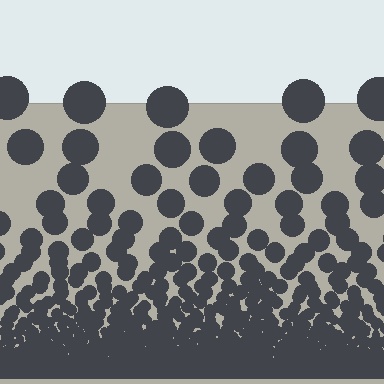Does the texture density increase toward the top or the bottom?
Density increases toward the bottom.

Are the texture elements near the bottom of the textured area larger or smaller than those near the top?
Smaller. The gradient is inverted — elements near the bottom are smaller and denser.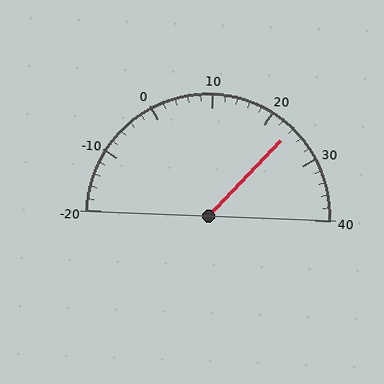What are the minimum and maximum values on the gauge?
The gauge ranges from -20 to 40.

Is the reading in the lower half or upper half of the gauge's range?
The reading is in the upper half of the range (-20 to 40).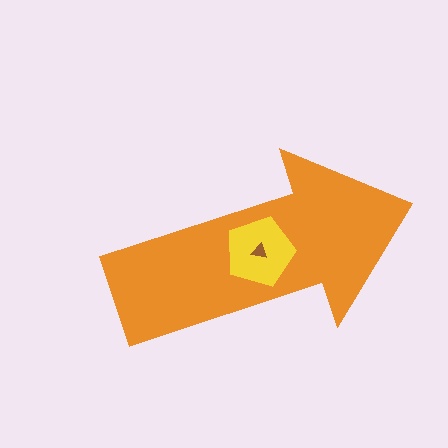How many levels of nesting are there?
3.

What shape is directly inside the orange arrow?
The yellow pentagon.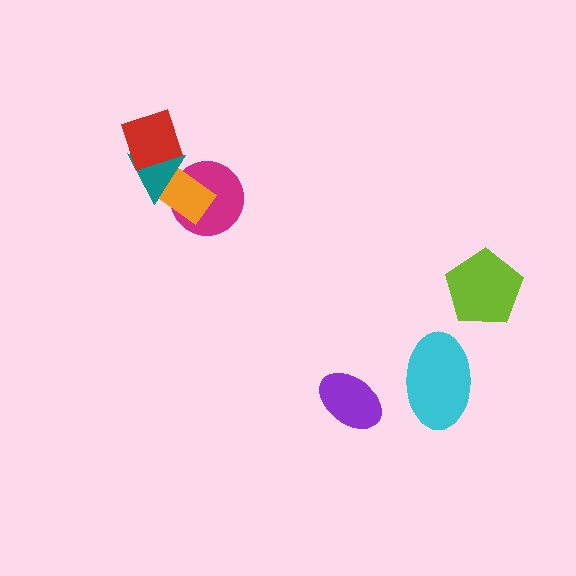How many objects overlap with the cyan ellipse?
0 objects overlap with the cyan ellipse.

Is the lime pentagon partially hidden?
No, no other shape covers it.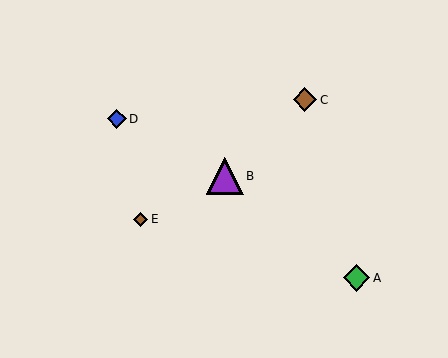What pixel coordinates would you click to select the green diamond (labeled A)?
Click at (357, 278) to select the green diamond A.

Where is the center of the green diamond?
The center of the green diamond is at (357, 278).